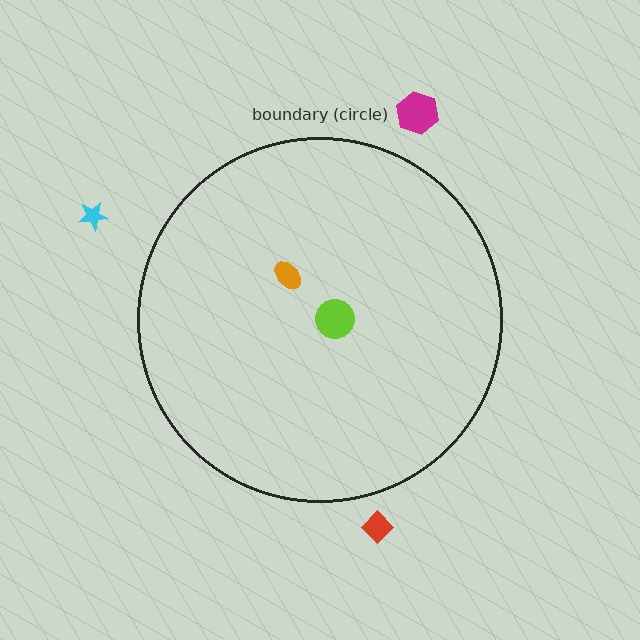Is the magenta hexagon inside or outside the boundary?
Outside.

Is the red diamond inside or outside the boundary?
Outside.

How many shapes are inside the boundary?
2 inside, 3 outside.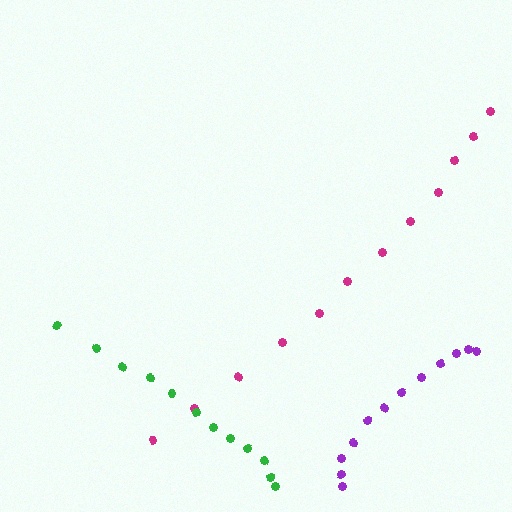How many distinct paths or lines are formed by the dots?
There are 3 distinct paths.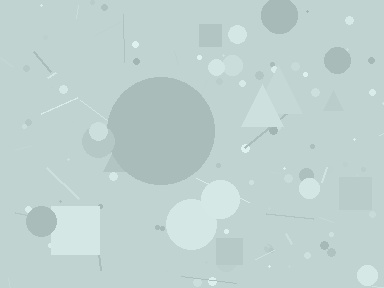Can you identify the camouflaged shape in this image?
The camouflaged shape is a circle.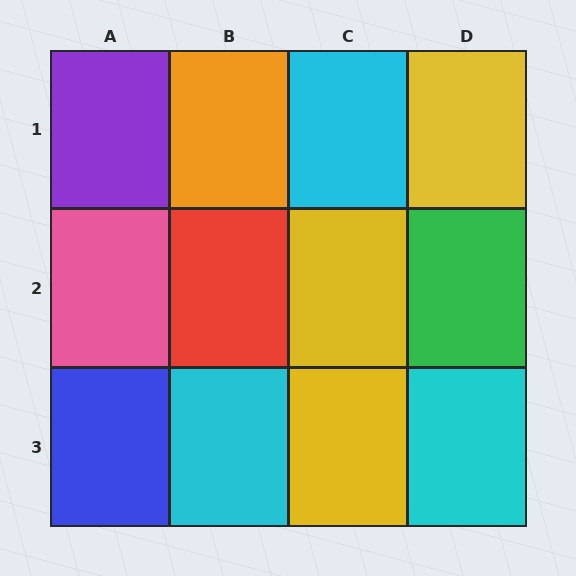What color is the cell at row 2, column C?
Yellow.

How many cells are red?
1 cell is red.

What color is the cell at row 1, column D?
Yellow.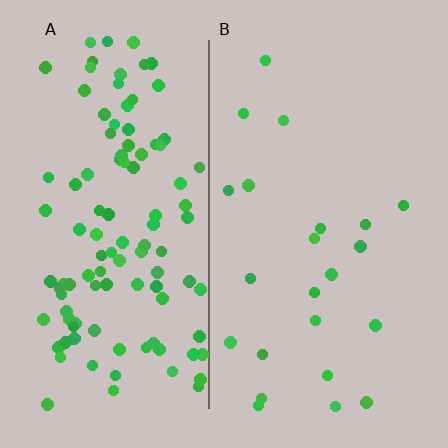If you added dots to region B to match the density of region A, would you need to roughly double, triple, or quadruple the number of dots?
Approximately quadruple.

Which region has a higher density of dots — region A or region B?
A (the left).